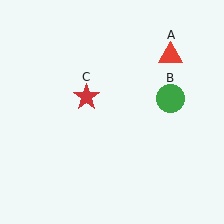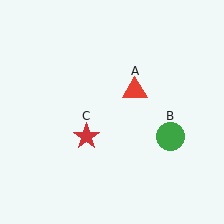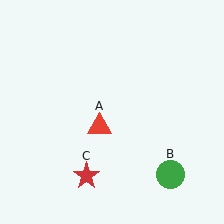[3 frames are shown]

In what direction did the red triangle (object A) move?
The red triangle (object A) moved down and to the left.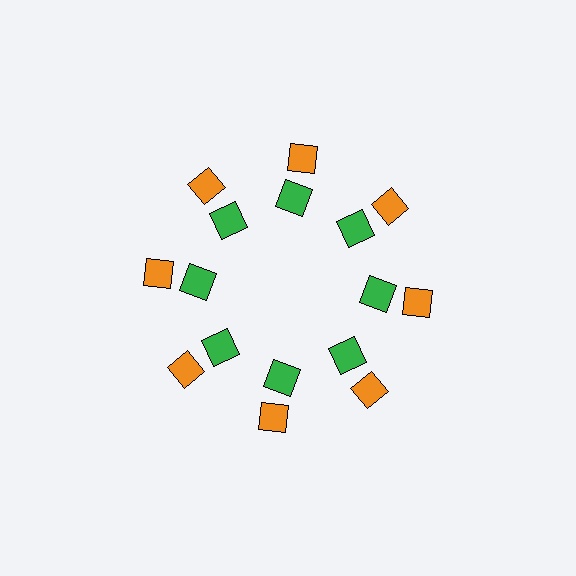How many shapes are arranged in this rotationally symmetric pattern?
There are 16 shapes, arranged in 8 groups of 2.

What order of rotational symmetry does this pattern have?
This pattern has 8-fold rotational symmetry.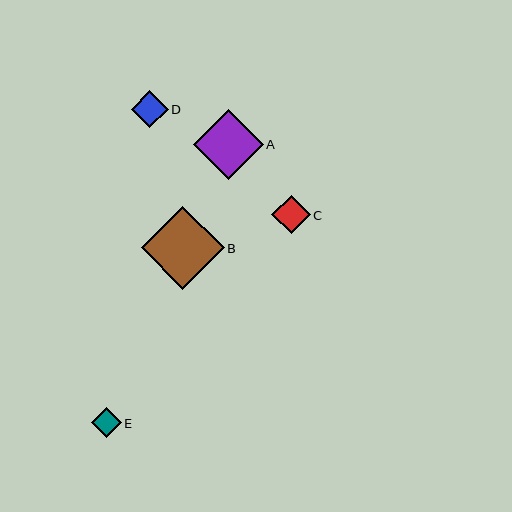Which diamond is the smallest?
Diamond E is the smallest with a size of approximately 30 pixels.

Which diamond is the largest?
Diamond B is the largest with a size of approximately 83 pixels.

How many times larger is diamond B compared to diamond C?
Diamond B is approximately 2.1 times the size of diamond C.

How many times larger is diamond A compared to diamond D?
Diamond A is approximately 1.9 times the size of diamond D.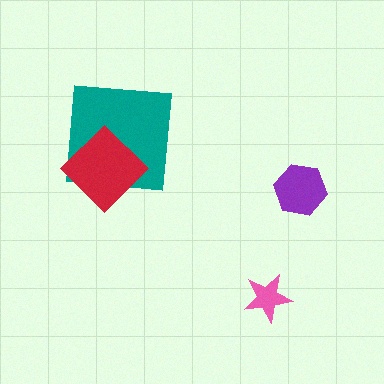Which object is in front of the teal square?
The red diamond is in front of the teal square.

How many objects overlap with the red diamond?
1 object overlaps with the red diamond.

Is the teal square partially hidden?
Yes, it is partially covered by another shape.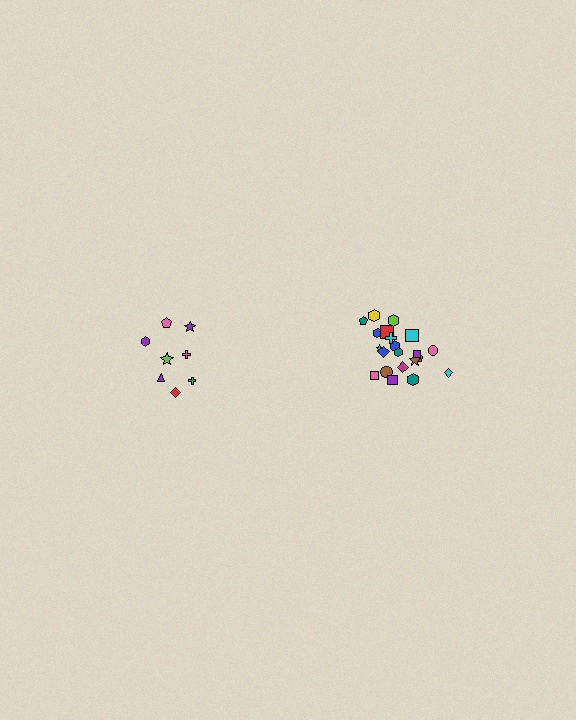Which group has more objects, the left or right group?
The right group.